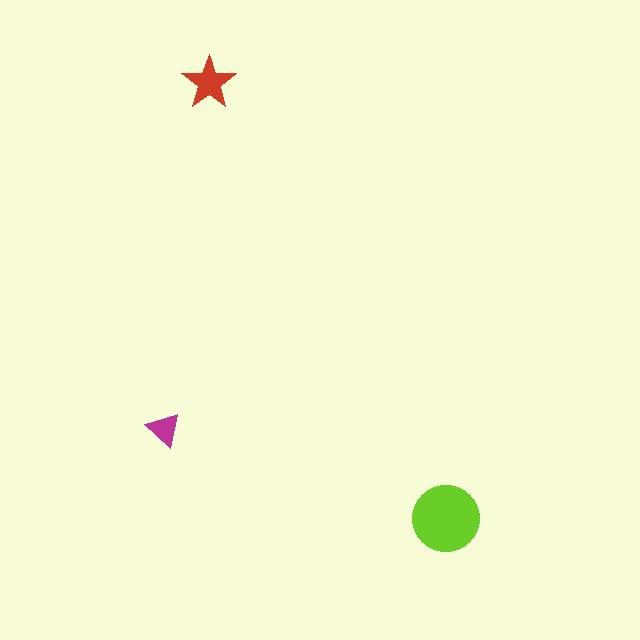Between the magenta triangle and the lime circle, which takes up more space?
The lime circle.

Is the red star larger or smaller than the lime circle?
Smaller.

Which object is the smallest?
The magenta triangle.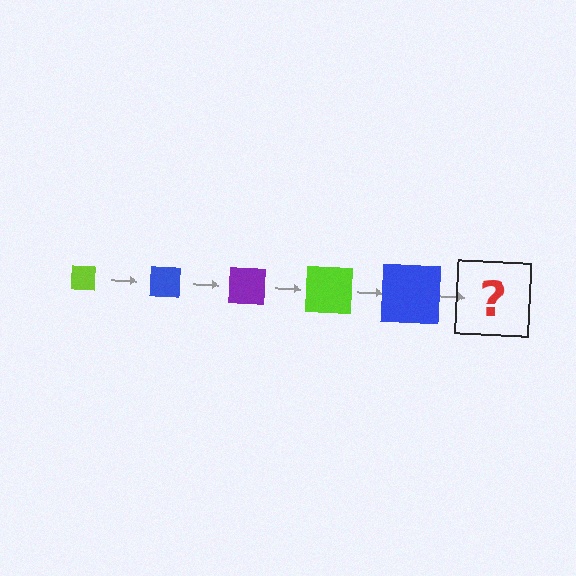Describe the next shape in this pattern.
It should be a purple square, larger than the previous one.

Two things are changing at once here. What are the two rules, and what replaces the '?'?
The two rules are that the square grows larger each step and the color cycles through lime, blue, and purple. The '?' should be a purple square, larger than the previous one.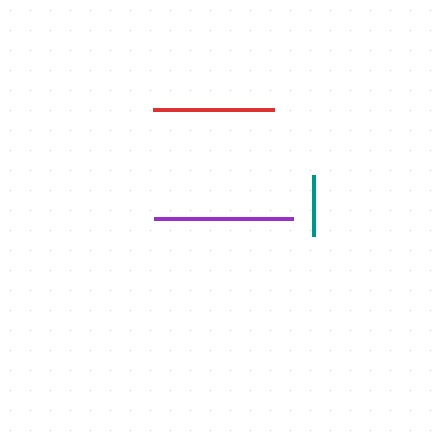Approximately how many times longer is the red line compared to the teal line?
The red line is approximately 2.0 times the length of the teal line.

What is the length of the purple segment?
The purple segment is approximately 140 pixels long.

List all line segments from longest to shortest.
From longest to shortest: purple, red, teal.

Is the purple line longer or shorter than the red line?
The purple line is longer than the red line.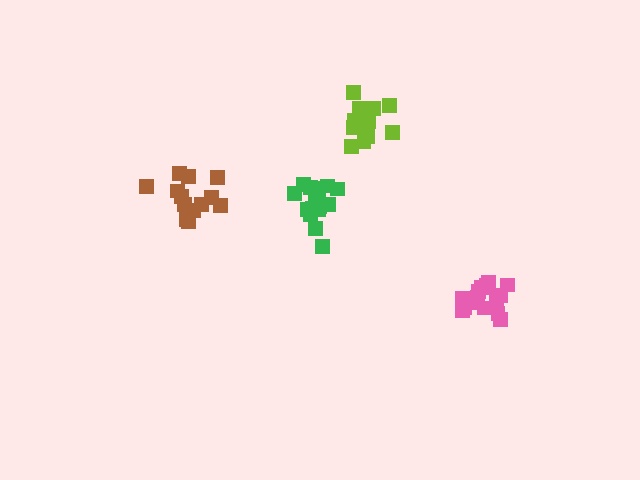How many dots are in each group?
Group 1: 15 dots, Group 2: 16 dots, Group 3: 12 dots, Group 4: 13 dots (56 total).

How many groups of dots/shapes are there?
There are 4 groups.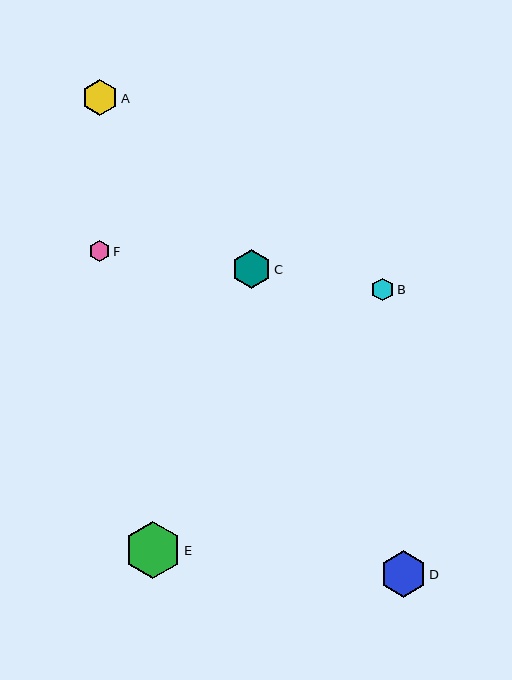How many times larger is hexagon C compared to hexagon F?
Hexagon C is approximately 1.9 times the size of hexagon F.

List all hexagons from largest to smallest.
From largest to smallest: E, D, C, A, B, F.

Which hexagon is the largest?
Hexagon E is the largest with a size of approximately 57 pixels.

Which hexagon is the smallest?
Hexagon F is the smallest with a size of approximately 21 pixels.